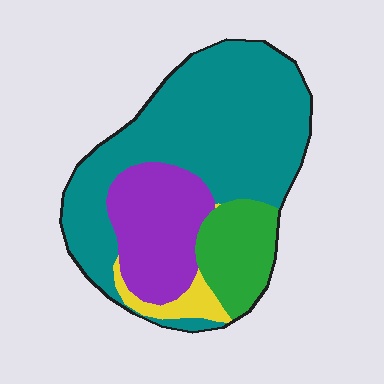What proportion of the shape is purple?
Purple takes up about one fifth (1/5) of the shape.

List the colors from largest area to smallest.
From largest to smallest: teal, purple, green, yellow.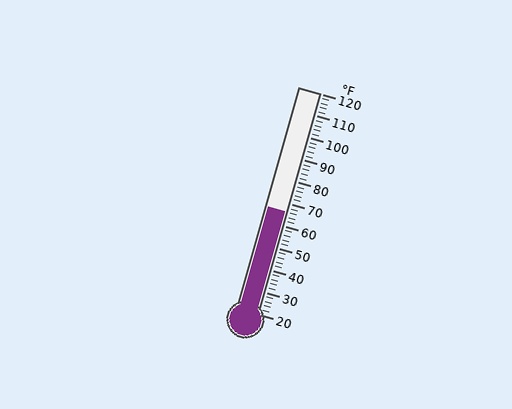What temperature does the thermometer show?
The thermometer shows approximately 66°F.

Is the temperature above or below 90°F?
The temperature is below 90°F.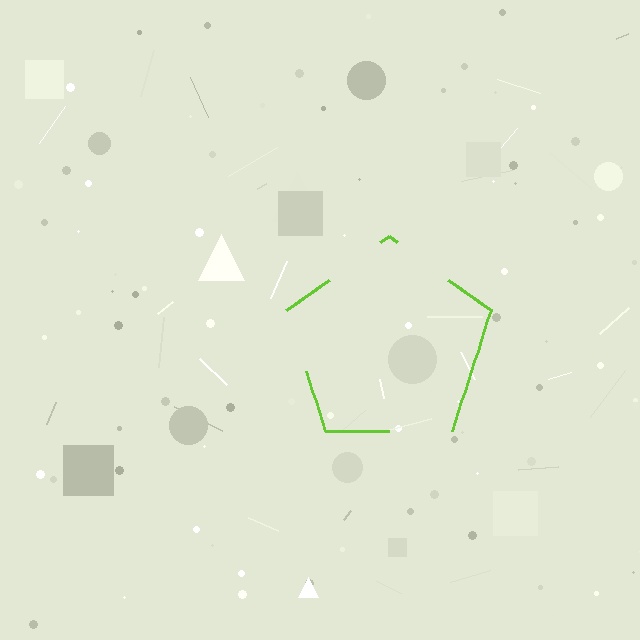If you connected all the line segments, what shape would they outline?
They would outline a pentagon.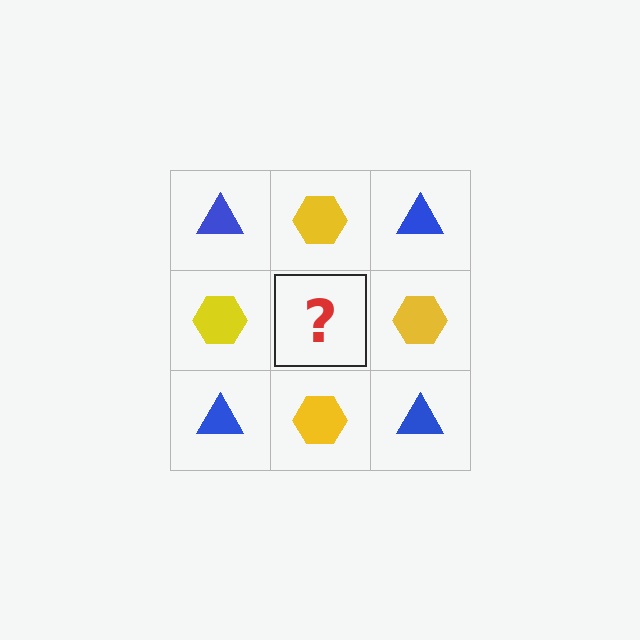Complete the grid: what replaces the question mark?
The question mark should be replaced with a blue triangle.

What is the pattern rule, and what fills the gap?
The rule is that it alternates blue triangle and yellow hexagon in a checkerboard pattern. The gap should be filled with a blue triangle.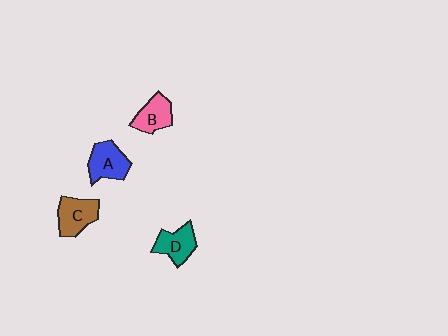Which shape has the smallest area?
Shape B (pink).